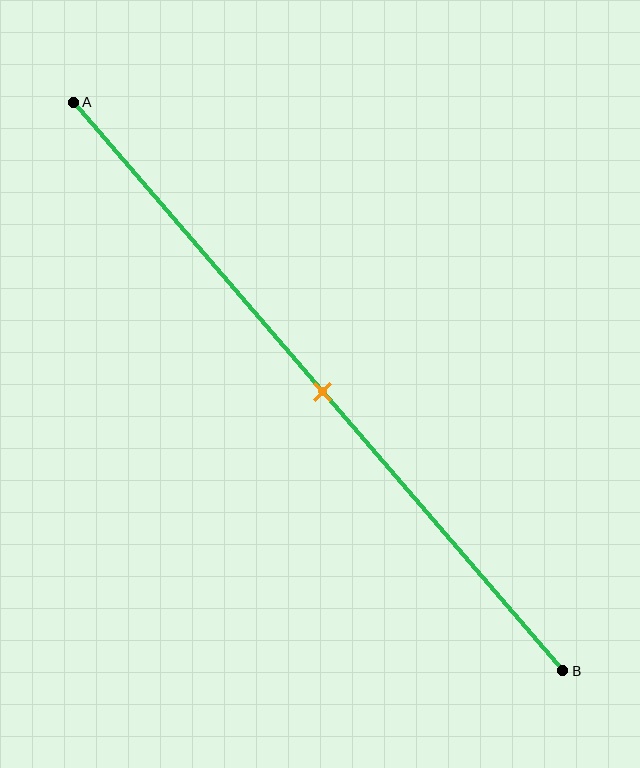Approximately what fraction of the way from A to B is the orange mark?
The orange mark is approximately 50% of the way from A to B.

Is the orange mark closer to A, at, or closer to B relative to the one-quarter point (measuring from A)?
The orange mark is closer to point B than the one-quarter point of segment AB.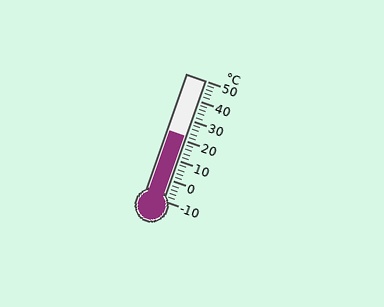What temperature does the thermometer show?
The thermometer shows approximately 22°C.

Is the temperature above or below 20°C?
The temperature is above 20°C.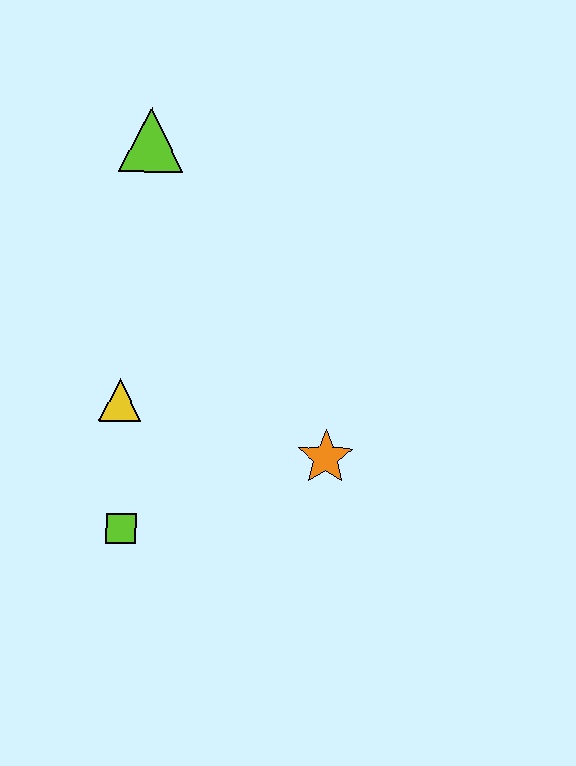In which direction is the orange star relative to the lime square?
The orange star is to the right of the lime square.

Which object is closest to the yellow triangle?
The lime square is closest to the yellow triangle.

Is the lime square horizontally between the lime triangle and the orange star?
No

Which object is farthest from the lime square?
The lime triangle is farthest from the lime square.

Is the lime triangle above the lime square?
Yes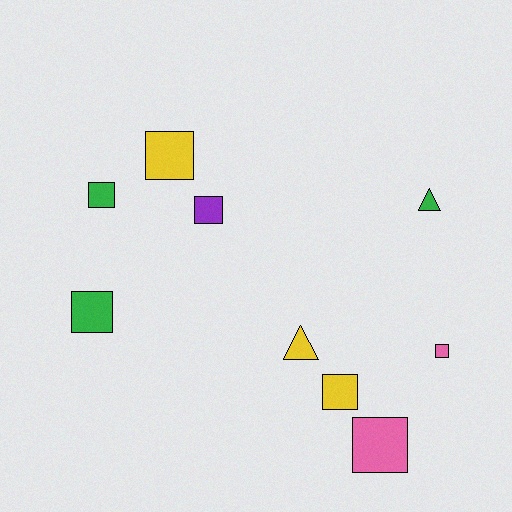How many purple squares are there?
There is 1 purple square.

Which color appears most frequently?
Yellow, with 3 objects.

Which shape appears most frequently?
Square, with 7 objects.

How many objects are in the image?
There are 9 objects.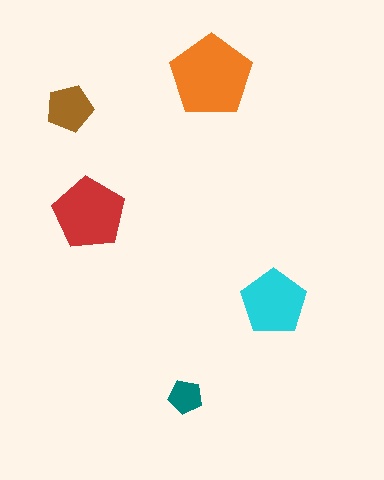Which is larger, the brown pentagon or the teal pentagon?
The brown one.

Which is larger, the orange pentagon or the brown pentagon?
The orange one.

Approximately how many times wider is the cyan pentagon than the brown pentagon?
About 1.5 times wider.